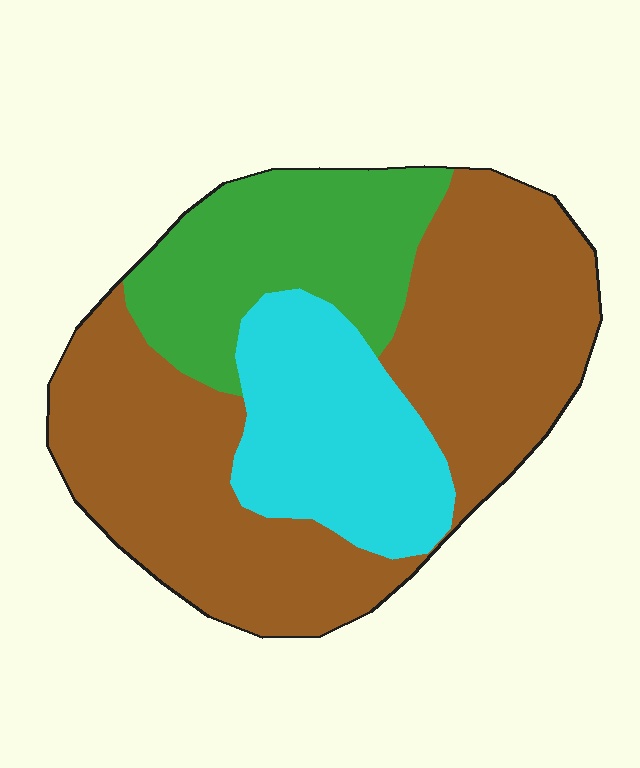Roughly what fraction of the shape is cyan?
Cyan covers roughly 20% of the shape.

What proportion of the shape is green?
Green takes up about one quarter (1/4) of the shape.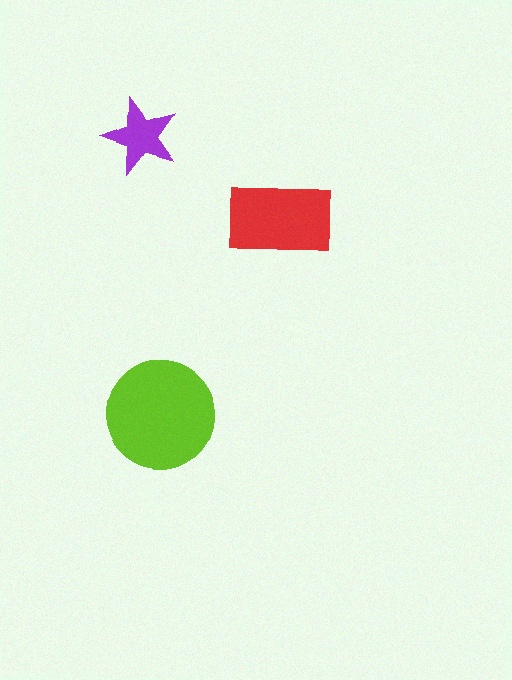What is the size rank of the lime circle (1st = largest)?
1st.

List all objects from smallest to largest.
The purple star, the red rectangle, the lime circle.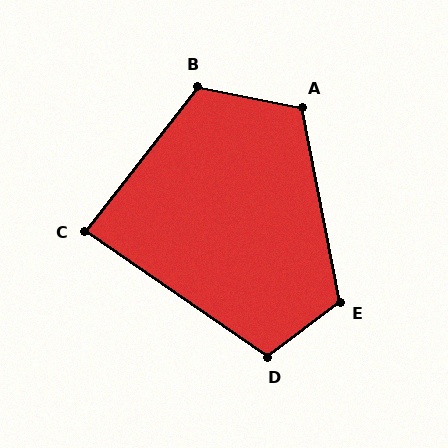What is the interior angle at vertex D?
Approximately 108 degrees (obtuse).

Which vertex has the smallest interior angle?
C, at approximately 86 degrees.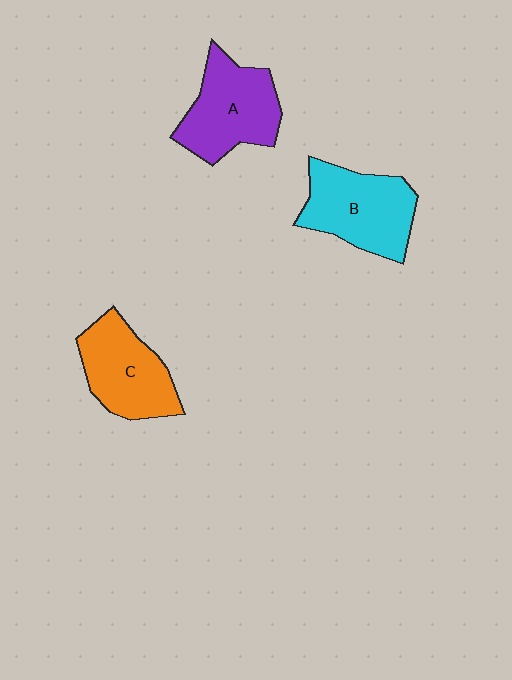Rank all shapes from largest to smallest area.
From largest to smallest: B (cyan), A (purple), C (orange).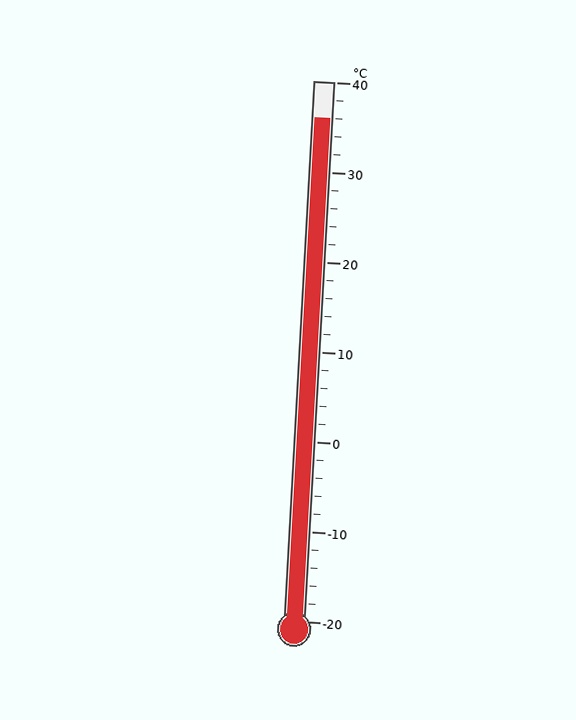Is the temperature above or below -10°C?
The temperature is above -10°C.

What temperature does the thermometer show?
The thermometer shows approximately 36°C.